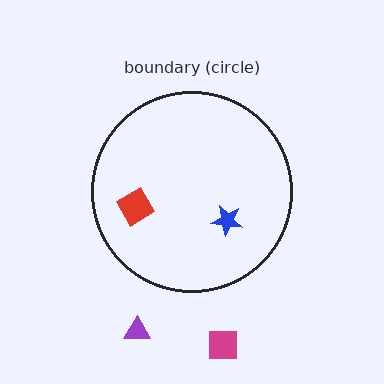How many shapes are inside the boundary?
2 inside, 2 outside.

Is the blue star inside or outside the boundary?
Inside.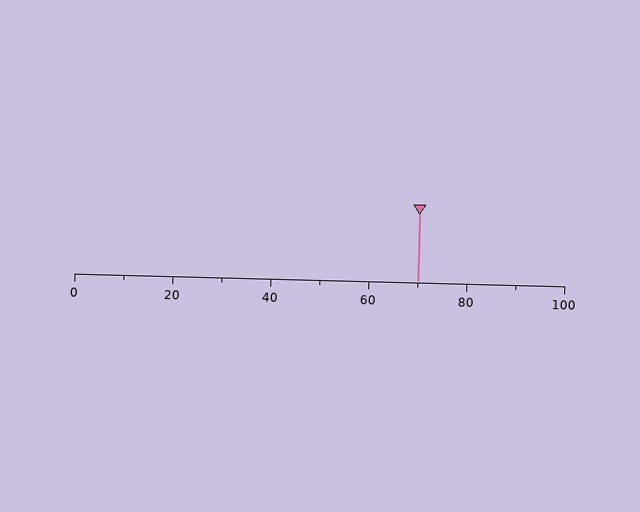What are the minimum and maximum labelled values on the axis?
The axis runs from 0 to 100.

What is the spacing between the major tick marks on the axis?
The major ticks are spaced 20 apart.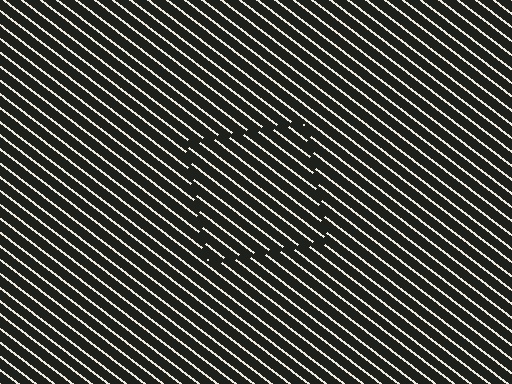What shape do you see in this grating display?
An illusory square. The interior of the shape contains the same grating, shifted by half a period — the contour is defined by the phase discontinuity where line-ends from the inner and outer gratings abut.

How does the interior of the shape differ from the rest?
The interior of the shape contains the same grating, shifted by half a period — the contour is defined by the phase discontinuity where line-ends from the inner and outer gratings abut.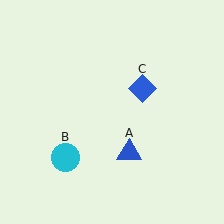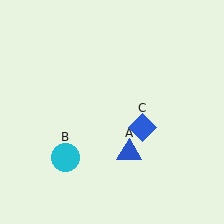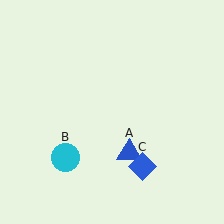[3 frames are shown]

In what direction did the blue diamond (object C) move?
The blue diamond (object C) moved down.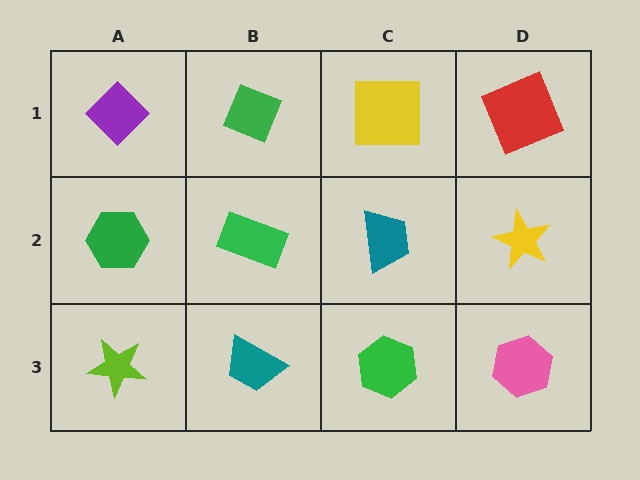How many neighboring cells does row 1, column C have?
3.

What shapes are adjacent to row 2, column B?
A green diamond (row 1, column B), a teal trapezoid (row 3, column B), a green hexagon (row 2, column A), a teal trapezoid (row 2, column C).